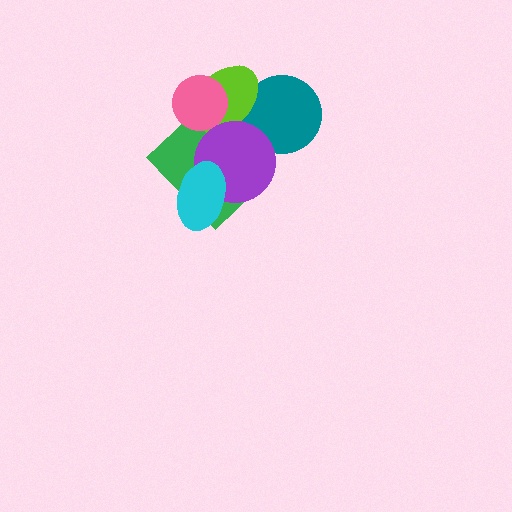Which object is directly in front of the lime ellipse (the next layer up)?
The green rectangle is directly in front of the lime ellipse.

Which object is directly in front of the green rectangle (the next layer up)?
The purple circle is directly in front of the green rectangle.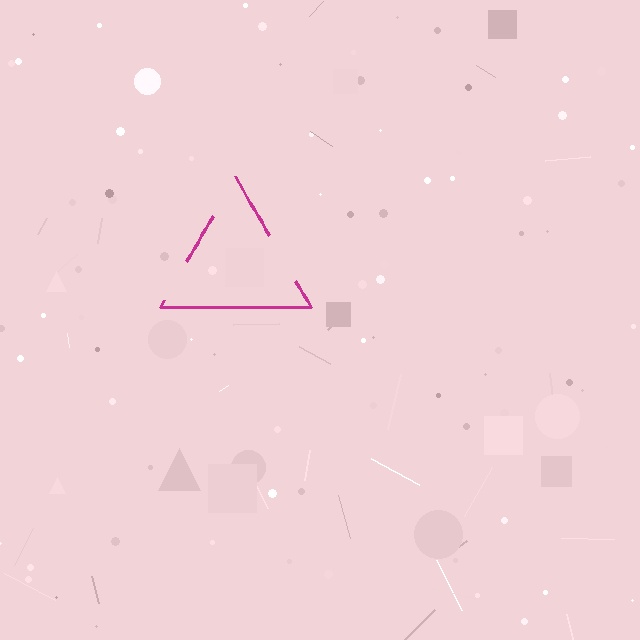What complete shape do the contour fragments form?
The contour fragments form a triangle.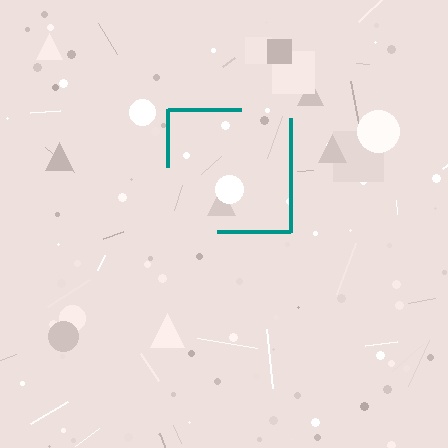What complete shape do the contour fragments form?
The contour fragments form a square.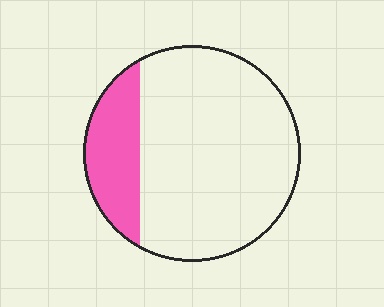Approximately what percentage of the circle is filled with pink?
Approximately 20%.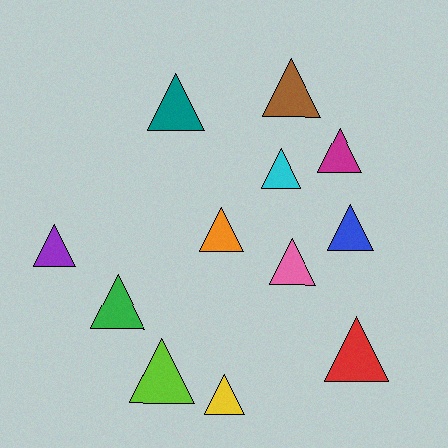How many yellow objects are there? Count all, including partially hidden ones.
There is 1 yellow object.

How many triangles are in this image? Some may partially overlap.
There are 12 triangles.